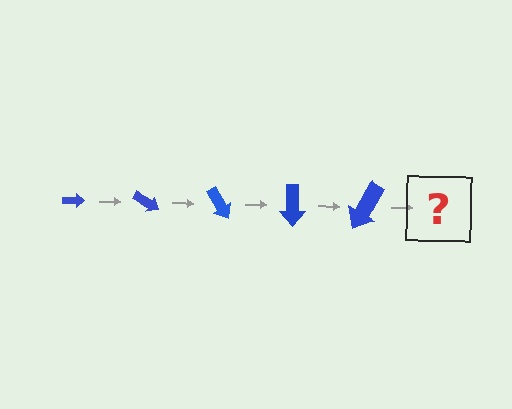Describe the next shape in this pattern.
It should be an arrow, larger than the previous one and rotated 150 degrees from the start.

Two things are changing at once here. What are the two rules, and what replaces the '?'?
The two rules are that the arrow grows larger each step and it rotates 30 degrees each step. The '?' should be an arrow, larger than the previous one and rotated 150 degrees from the start.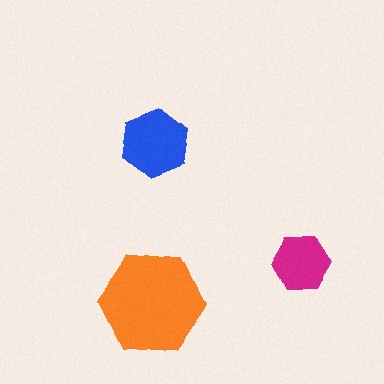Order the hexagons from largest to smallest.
the orange one, the blue one, the magenta one.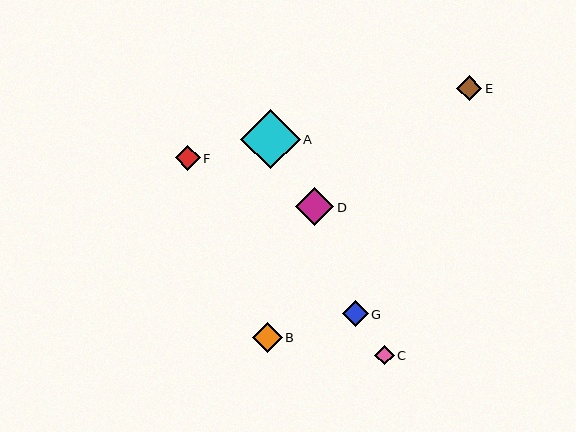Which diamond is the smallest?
Diamond C is the smallest with a size of approximately 19 pixels.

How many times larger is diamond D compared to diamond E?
Diamond D is approximately 1.5 times the size of diamond E.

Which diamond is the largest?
Diamond A is the largest with a size of approximately 60 pixels.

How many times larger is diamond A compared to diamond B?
Diamond A is approximately 2.0 times the size of diamond B.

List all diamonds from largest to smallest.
From largest to smallest: A, D, B, E, G, F, C.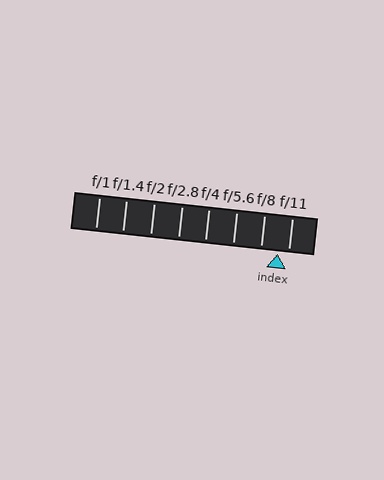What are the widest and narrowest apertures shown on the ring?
The widest aperture shown is f/1 and the narrowest is f/11.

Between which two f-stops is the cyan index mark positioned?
The index mark is between f/8 and f/11.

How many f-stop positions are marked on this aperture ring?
There are 8 f-stop positions marked.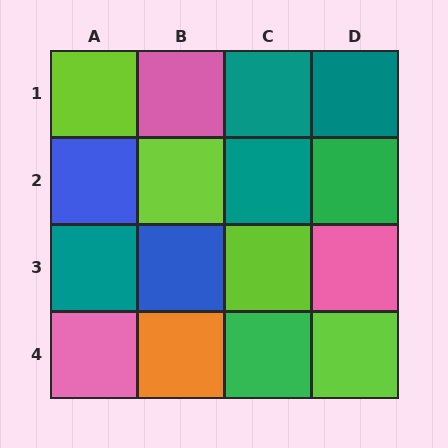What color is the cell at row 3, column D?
Pink.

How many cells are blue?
2 cells are blue.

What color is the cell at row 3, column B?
Blue.